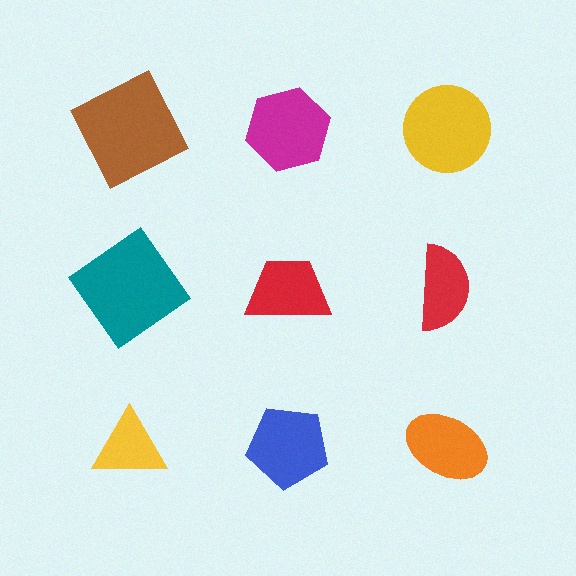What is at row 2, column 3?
A red semicircle.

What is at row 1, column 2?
A magenta hexagon.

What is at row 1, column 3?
A yellow circle.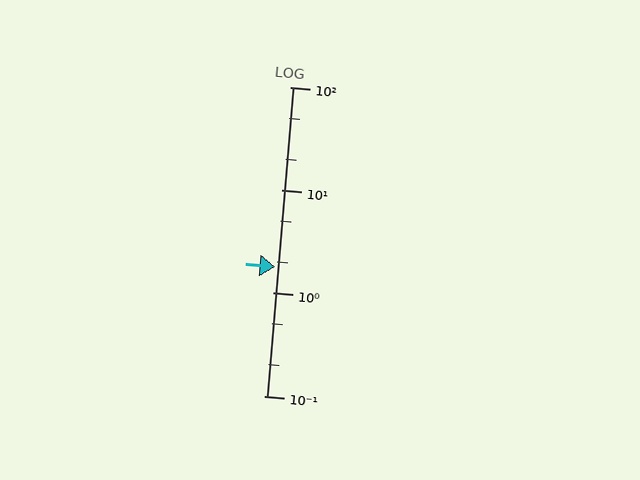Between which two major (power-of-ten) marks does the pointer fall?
The pointer is between 1 and 10.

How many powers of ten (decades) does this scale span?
The scale spans 3 decades, from 0.1 to 100.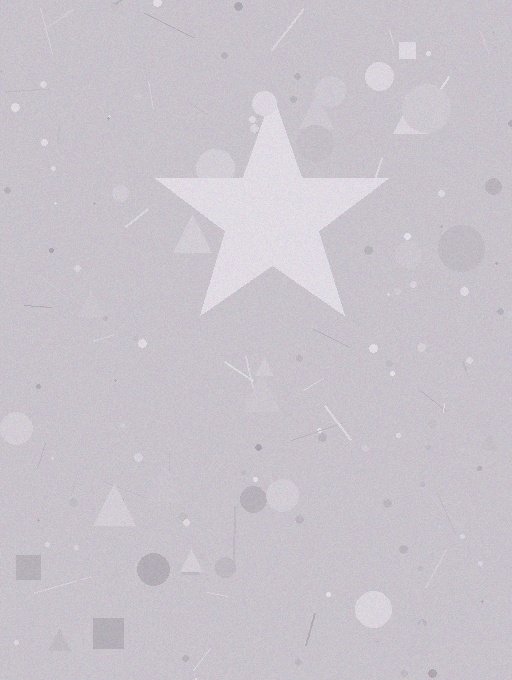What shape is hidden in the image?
A star is hidden in the image.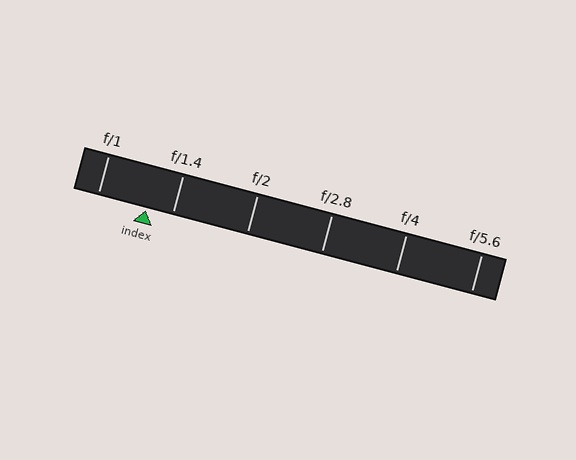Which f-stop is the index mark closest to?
The index mark is closest to f/1.4.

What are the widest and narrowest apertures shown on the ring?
The widest aperture shown is f/1 and the narrowest is f/5.6.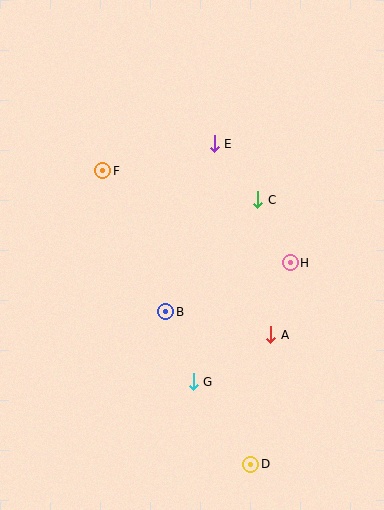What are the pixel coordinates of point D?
Point D is at (251, 464).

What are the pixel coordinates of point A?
Point A is at (271, 335).